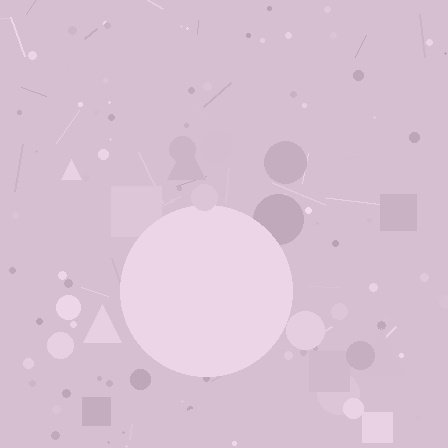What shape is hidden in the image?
A circle is hidden in the image.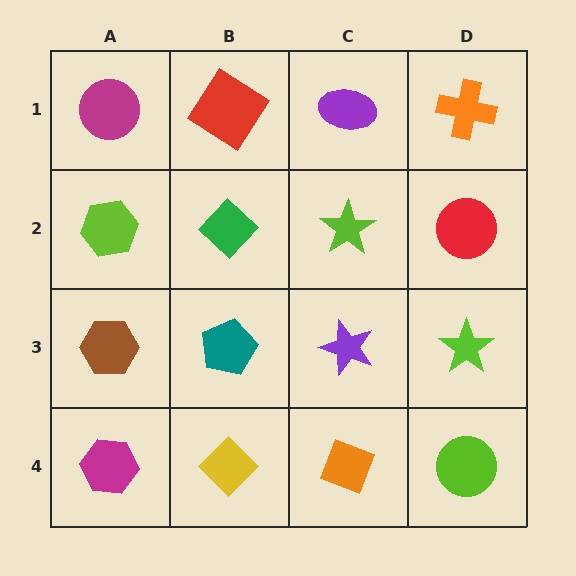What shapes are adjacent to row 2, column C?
A purple ellipse (row 1, column C), a purple star (row 3, column C), a green diamond (row 2, column B), a red circle (row 2, column D).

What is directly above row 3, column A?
A lime hexagon.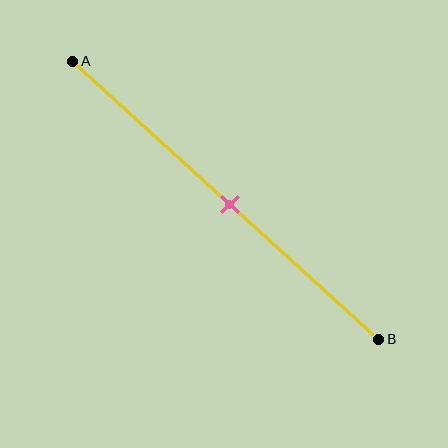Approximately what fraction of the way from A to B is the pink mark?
The pink mark is approximately 50% of the way from A to B.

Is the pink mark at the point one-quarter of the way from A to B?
No, the mark is at about 50% from A, not at the 25% one-quarter point.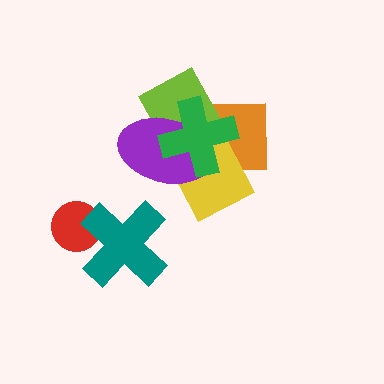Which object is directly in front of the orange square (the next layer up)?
The lime diamond is directly in front of the orange square.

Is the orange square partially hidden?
Yes, it is partially covered by another shape.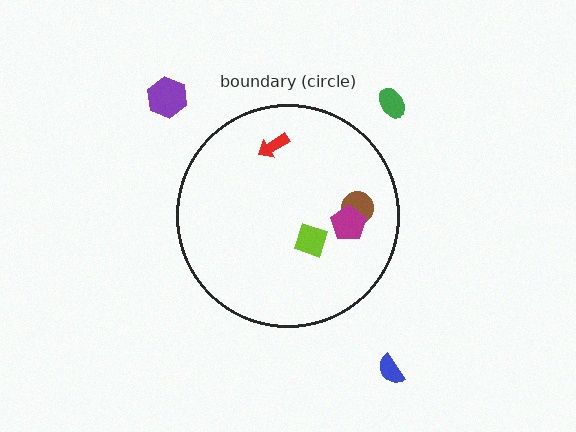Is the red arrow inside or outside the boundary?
Inside.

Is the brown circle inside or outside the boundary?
Inside.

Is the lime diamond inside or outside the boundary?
Inside.